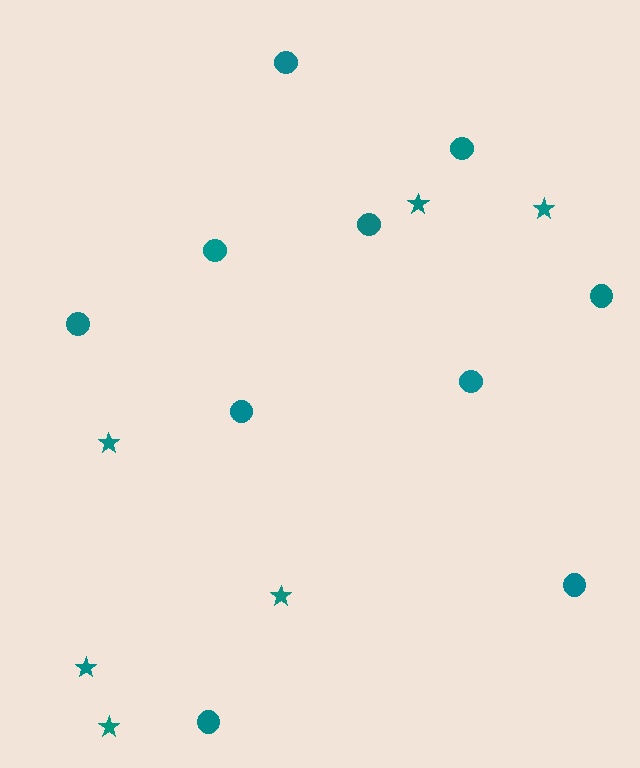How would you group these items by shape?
There are 2 groups: one group of circles (10) and one group of stars (6).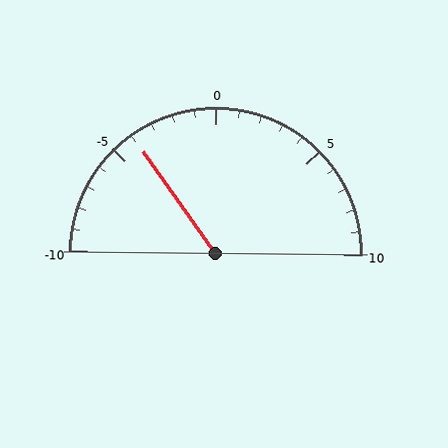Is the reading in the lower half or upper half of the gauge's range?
The reading is in the lower half of the range (-10 to 10).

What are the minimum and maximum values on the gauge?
The gauge ranges from -10 to 10.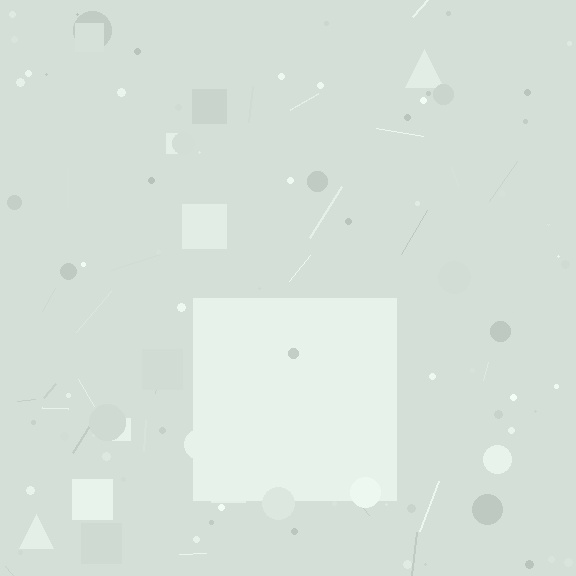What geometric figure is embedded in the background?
A square is embedded in the background.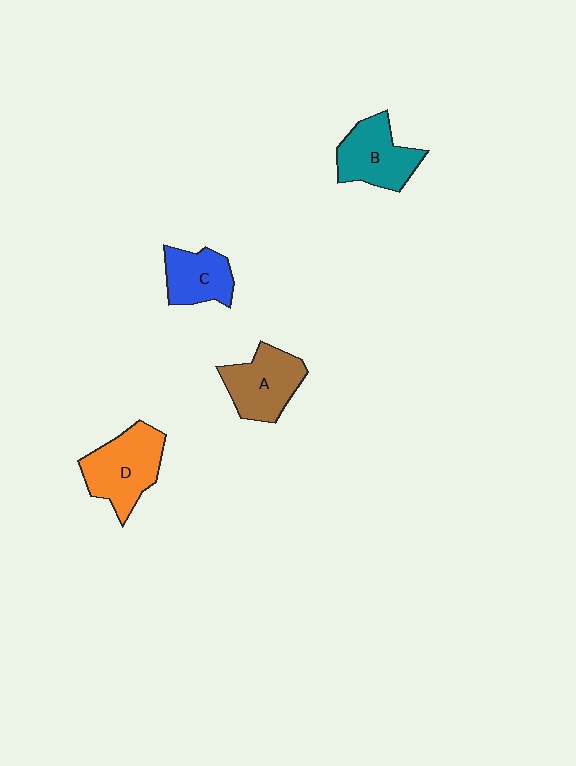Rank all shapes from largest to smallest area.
From largest to smallest: D (orange), A (brown), B (teal), C (blue).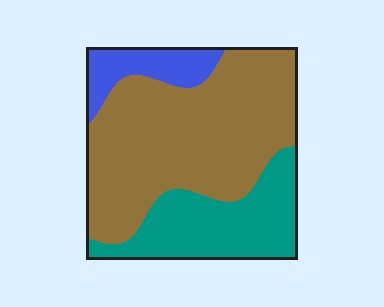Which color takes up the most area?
Brown, at roughly 60%.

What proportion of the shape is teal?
Teal covers around 30% of the shape.